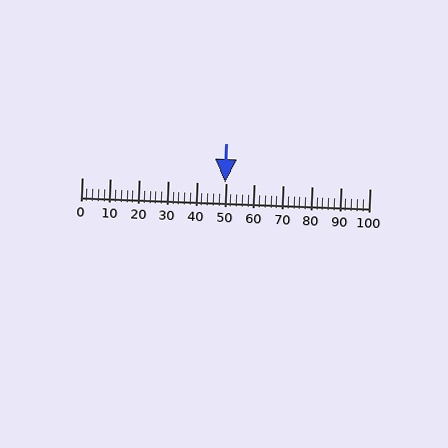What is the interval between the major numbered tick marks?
The major tick marks are spaced 10 units apart.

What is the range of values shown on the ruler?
The ruler shows values from 0 to 100.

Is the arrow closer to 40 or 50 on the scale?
The arrow is closer to 50.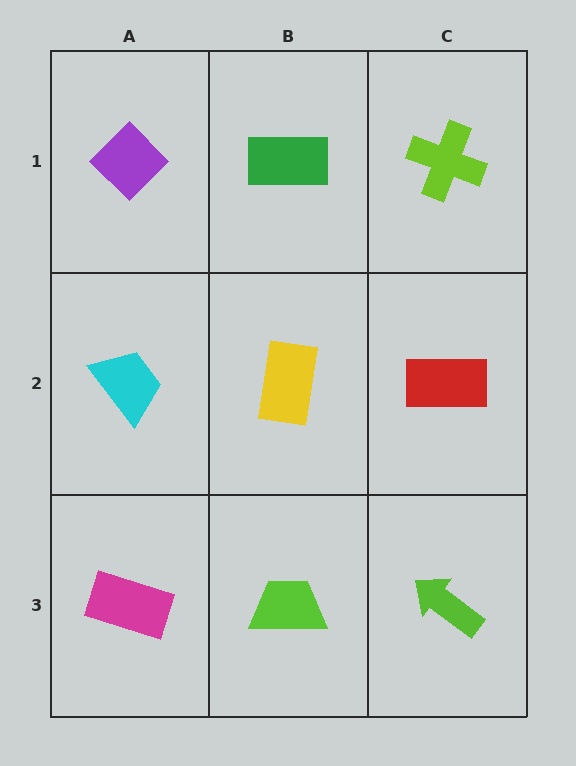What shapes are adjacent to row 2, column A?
A purple diamond (row 1, column A), a magenta rectangle (row 3, column A), a yellow rectangle (row 2, column B).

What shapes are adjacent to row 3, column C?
A red rectangle (row 2, column C), a lime trapezoid (row 3, column B).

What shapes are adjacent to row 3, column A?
A cyan trapezoid (row 2, column A), a lime trapezoid (row 3, column B).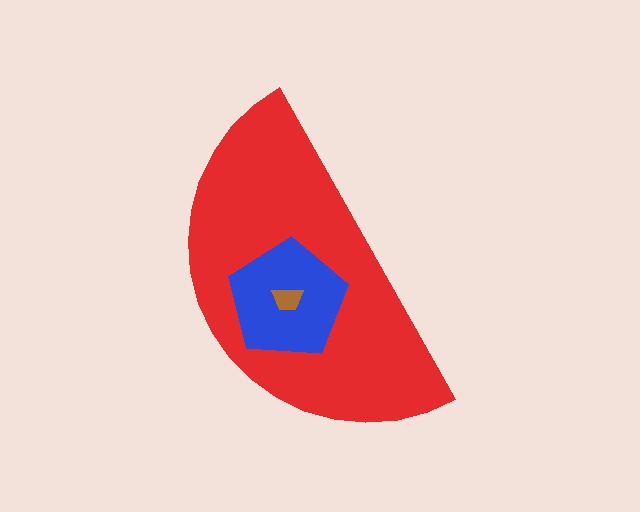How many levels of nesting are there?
3.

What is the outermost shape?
The red semicircle.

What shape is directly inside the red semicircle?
The blue pentagon.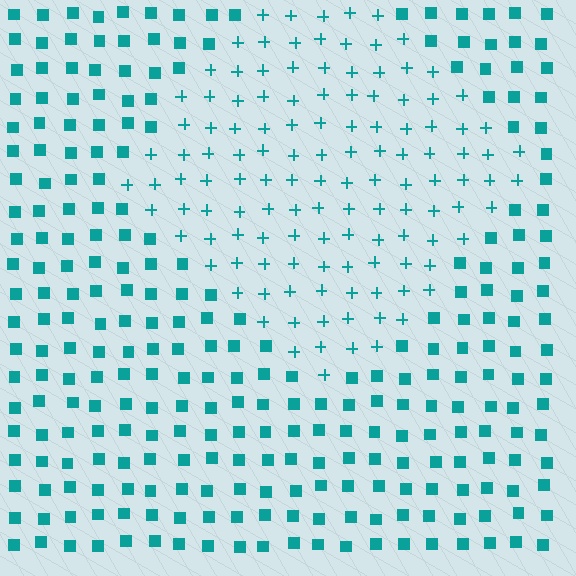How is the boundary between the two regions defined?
The boundary is defined by a change in element shape: plus signs inside vs. squares outside. All elements share the same color and spacing.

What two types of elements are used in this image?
The image uses plus signs inside the diamond region and squares outside it.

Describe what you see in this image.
The image is filled with small teal elements arranged in a uniform grid. A diamond-shaped region contains plus signs, while the surrounding area contains squares. The boundary is defined purely by the change in element shape.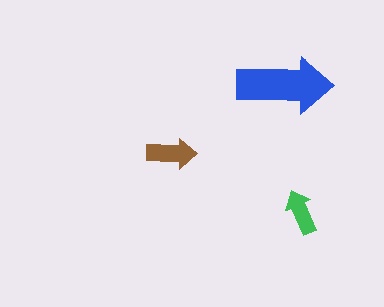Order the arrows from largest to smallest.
the blue one, the brown one, the green one.